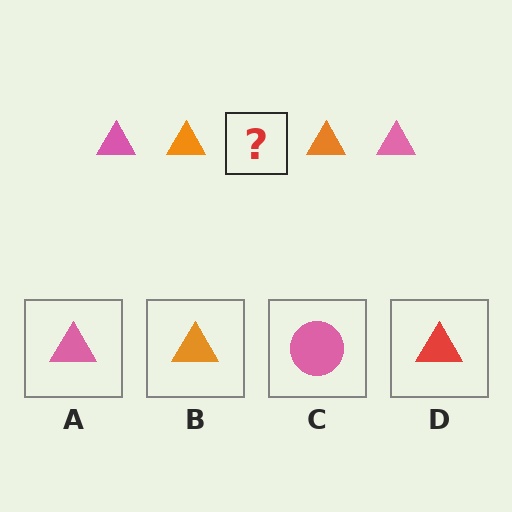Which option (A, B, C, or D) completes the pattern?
A.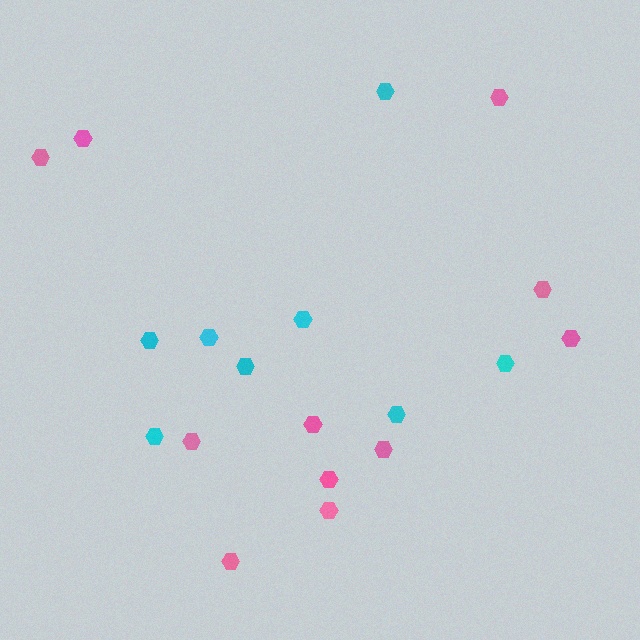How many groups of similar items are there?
There are 2 groups: one group of cyan hexagons (8) and one group of pink hexagons (11).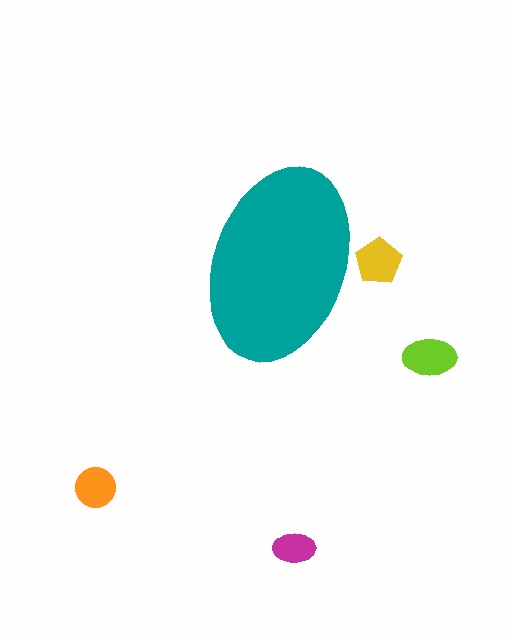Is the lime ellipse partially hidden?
No, the lime ellipse is fully visible.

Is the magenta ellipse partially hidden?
No, the magenta ellipse is fully visible.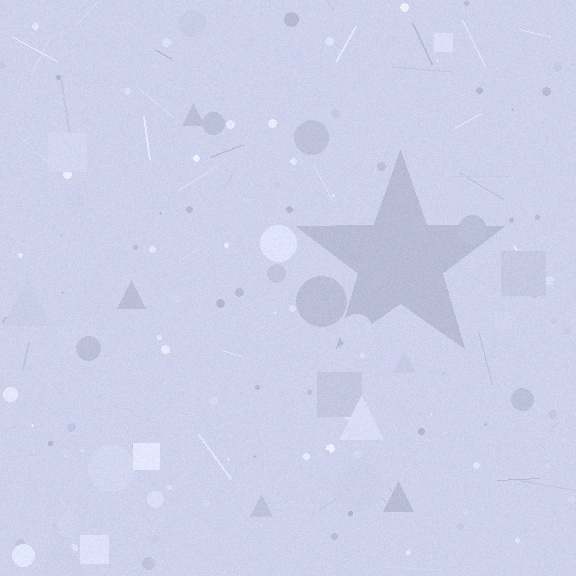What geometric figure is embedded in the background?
A star is embedded in the background.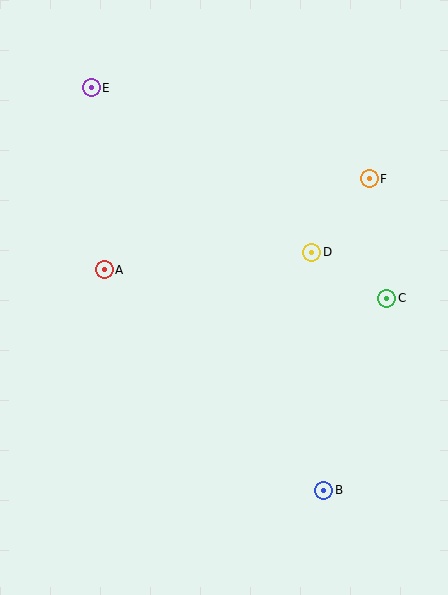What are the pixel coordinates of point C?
Point C is at (387, 298).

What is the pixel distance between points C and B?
The distance between C and B is 202 pixels.